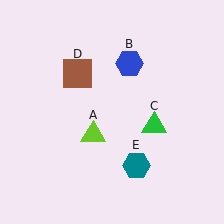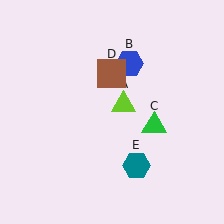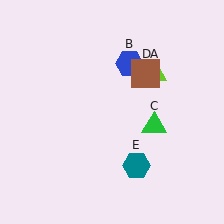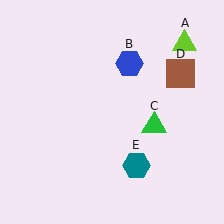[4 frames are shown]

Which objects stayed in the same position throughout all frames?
Blue hexagon (object B) and green triangle (object C) and teal hexagon (object E) remained stationary.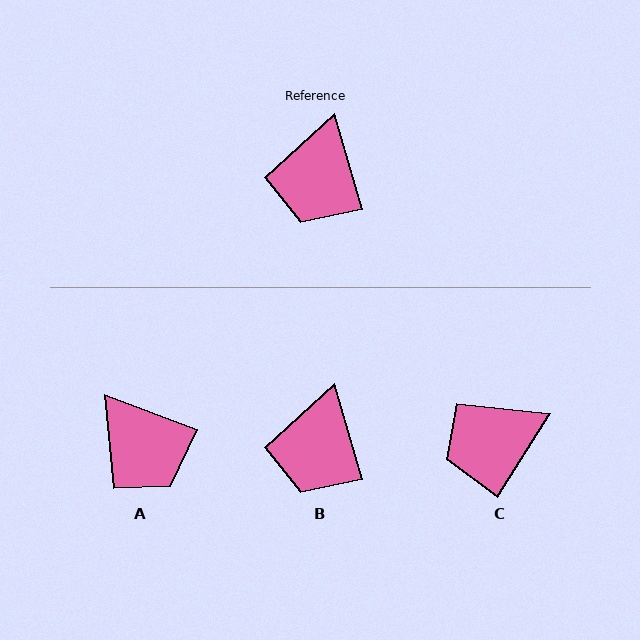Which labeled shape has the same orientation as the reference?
B.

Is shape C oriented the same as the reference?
No, it is off by about 49 degrees.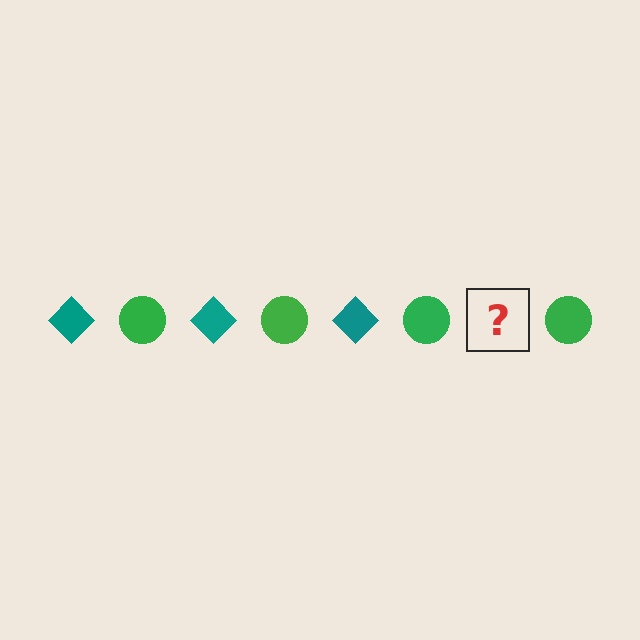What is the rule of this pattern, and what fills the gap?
The rule is that the pattern alternates between teal diamond and green circle. The gap should be filled with a teal diamond.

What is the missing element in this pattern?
The missing element is a teal diamond.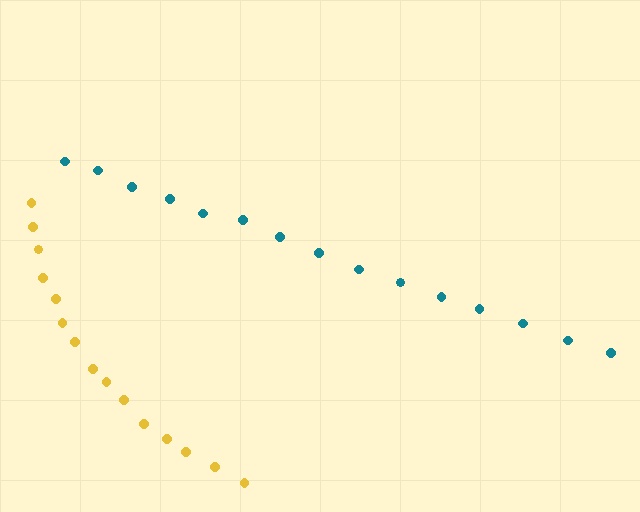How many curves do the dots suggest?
There are 2 distinct paths.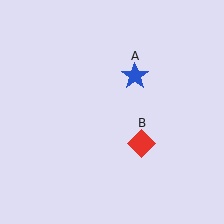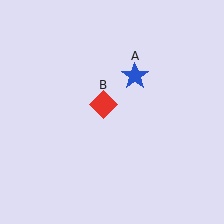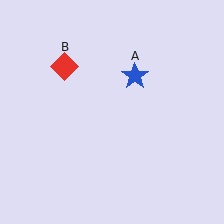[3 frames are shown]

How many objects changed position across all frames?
1 object changed position: red diamond (object B).